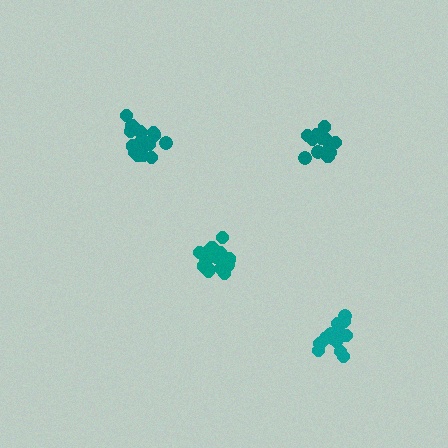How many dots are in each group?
Group 1: 17 dots, Group 2: 14 dots, Group 3: 20 dots, Group 4: 14 dots (65 total).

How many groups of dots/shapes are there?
There are 4 groups.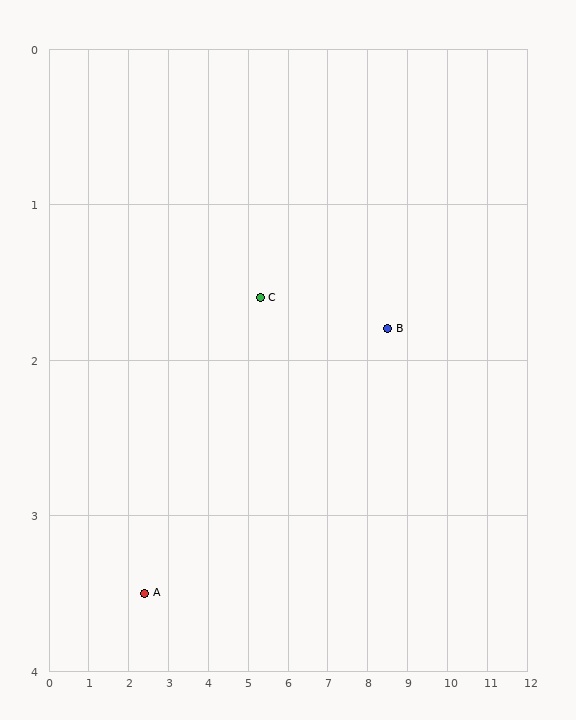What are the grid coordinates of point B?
Point B is at approximately (8.5, 1.8).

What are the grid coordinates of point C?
Point C is at approximately (5.3, 1.6).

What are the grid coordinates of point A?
Point A is at approximately (2.4, 3.5).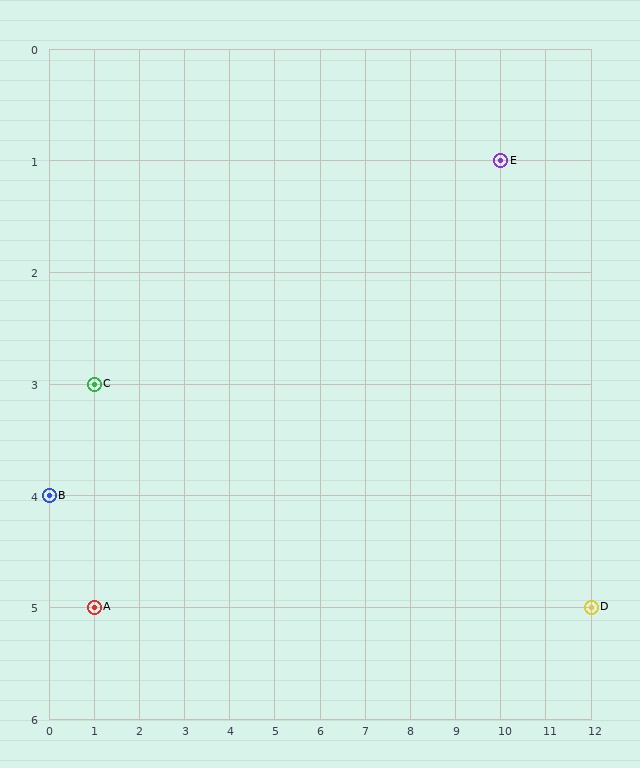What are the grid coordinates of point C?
Point C is at grid coordinates (1, 3).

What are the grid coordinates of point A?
Point A is at grid coordinates (1, 5).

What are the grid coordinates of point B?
Point B is at grid coordinates (0, 4).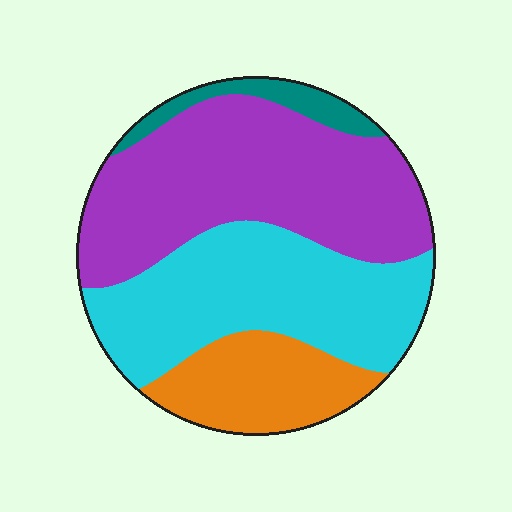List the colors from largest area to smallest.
From largest to smallest: purple, cyan, orange, teal.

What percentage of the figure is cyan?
Cyan covers 35% of the figure.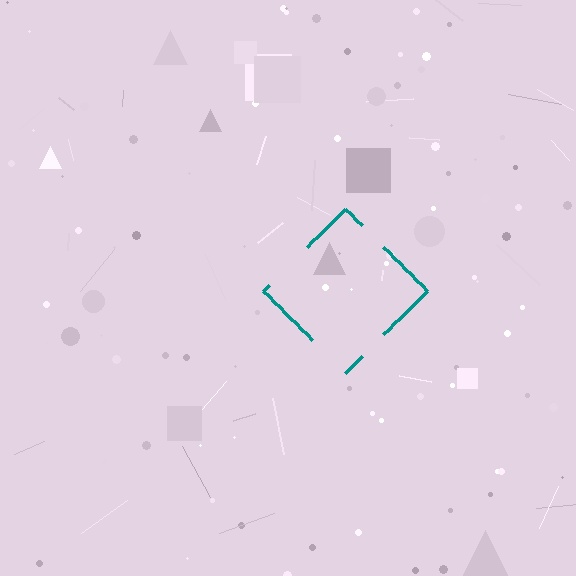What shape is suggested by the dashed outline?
The dashed outline suggests a diamond.